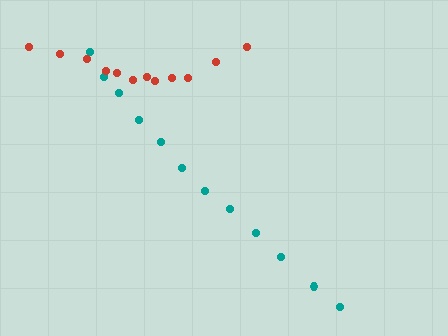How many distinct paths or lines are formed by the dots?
There are 2 distinct paths.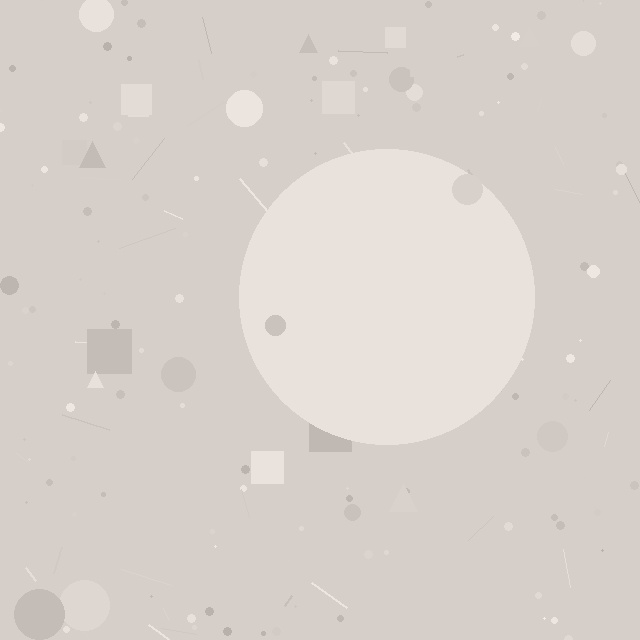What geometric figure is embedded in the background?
A circle is embedded in the background.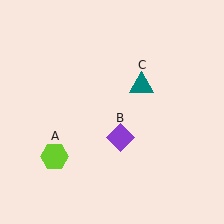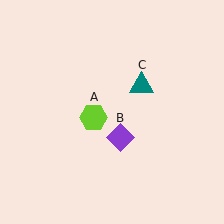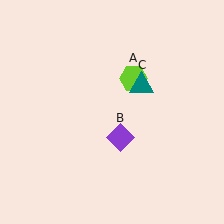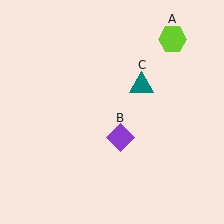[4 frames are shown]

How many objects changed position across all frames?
1 object changed position: lime hexagon (object A).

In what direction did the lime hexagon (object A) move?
The lime hexagon (object A) moved up and to the right.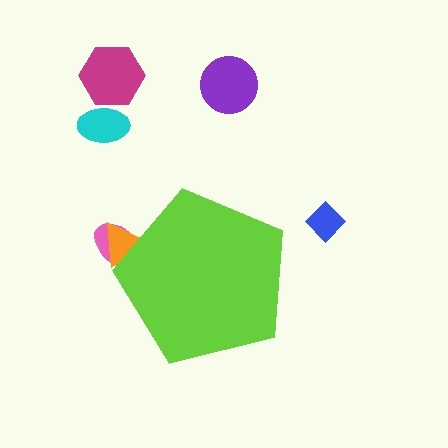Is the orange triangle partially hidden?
Yes, the orange triangle is partially hidden behind the lime pentagon.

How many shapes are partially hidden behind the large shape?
2 shapes are partially hidden.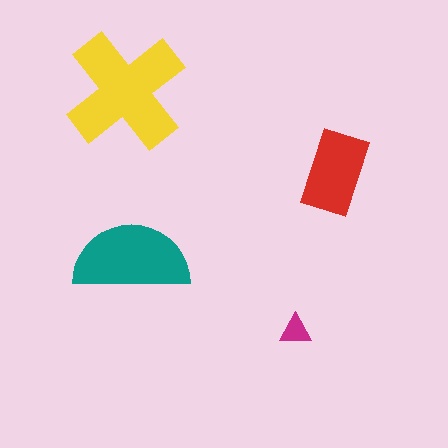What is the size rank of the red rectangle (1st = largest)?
3rd.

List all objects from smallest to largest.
The magenta triangle, the red rectangle, the teal semicircle, the yellow cross.